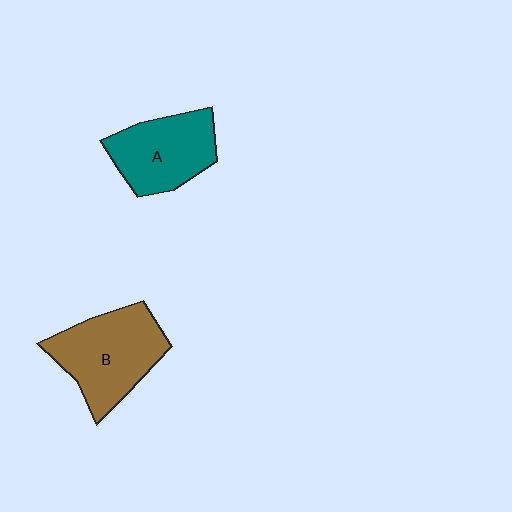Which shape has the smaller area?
Shape A (teal).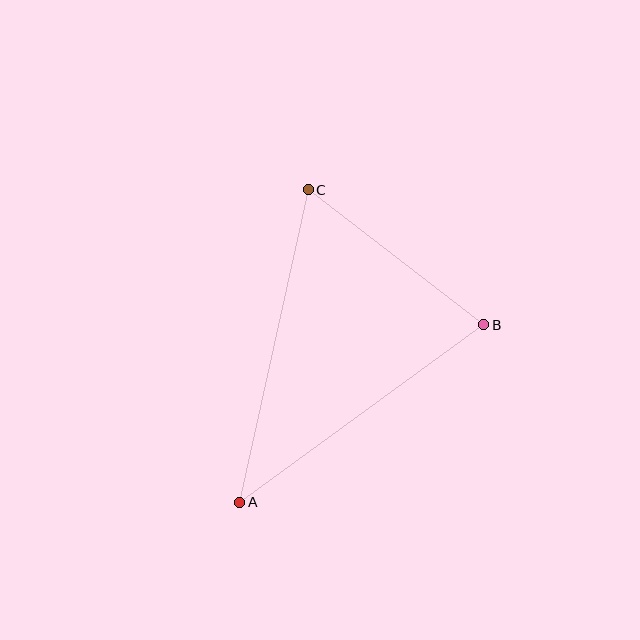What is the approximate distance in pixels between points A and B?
The distance between A and B is approximately 302 pixels.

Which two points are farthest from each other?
Points A and C are farthest from each other.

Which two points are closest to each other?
Points B and C are closest to each other.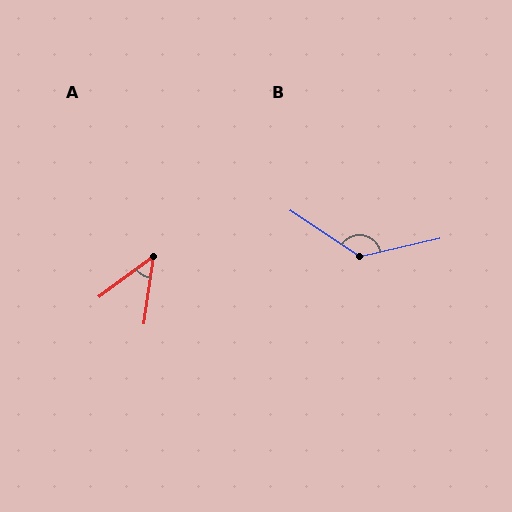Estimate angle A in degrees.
Approximately 46 degrees.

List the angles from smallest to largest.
A (46°), B (133°).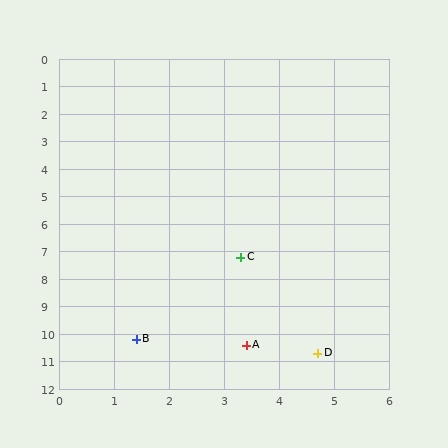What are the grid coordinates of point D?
Point D is at approximately (4.7, 10.7).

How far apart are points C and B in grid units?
Points C and B are about 3.6 grid units apart.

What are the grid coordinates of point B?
Point B is at approximately (1.4, 10.2).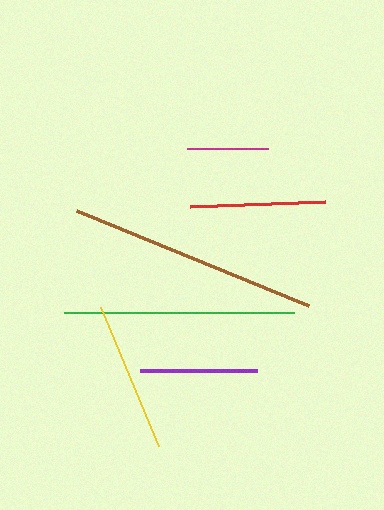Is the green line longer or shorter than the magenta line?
The green line is longer than the magenta line.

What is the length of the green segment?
The green segment is approximately 230 pixels long.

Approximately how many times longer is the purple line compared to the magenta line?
The purple line is approximately 1.5 times the length of the magenta line.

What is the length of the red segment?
The red segment is approximately 135 pixels long.